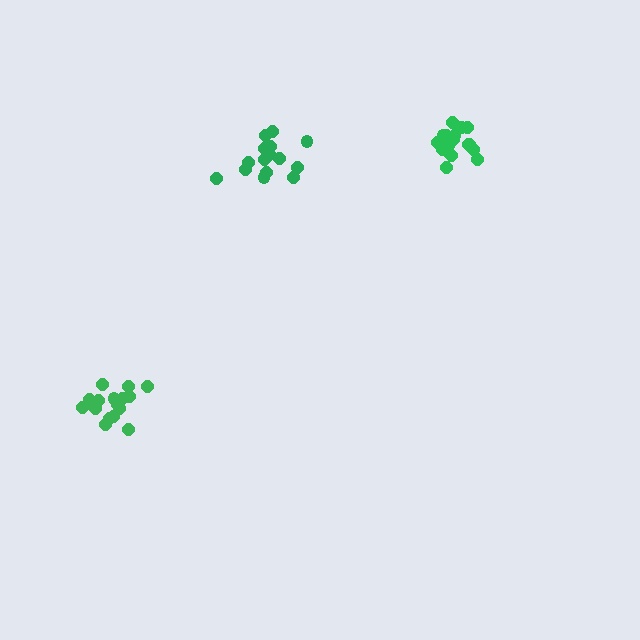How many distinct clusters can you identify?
There are 3 distinct clusters.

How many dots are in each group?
Group 1: 15 dots, Group 2: 18 dots, Group 3: 16 dots (49 total).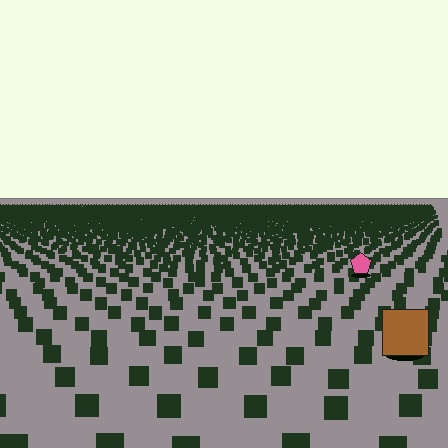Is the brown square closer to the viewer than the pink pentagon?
Yes. The brown square is closer — you can tell from the texture gradient: the ground texture is coarser near it.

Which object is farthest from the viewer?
The pink pentagon is farthest from the viewer. It appears smaller and the ground texture around it is denser.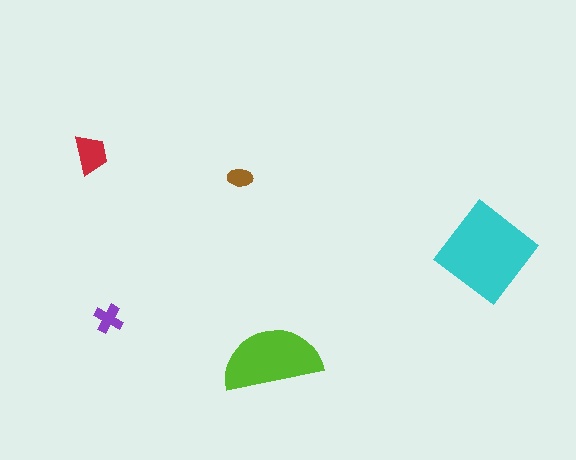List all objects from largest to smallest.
The cyan diamond, the lime semicircle, the red trapezoid, the purple cross, the brown ellipse.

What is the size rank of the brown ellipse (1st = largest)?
5th.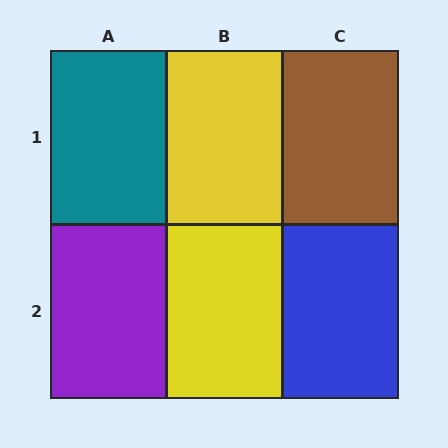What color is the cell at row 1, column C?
Brown.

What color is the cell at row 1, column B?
Yellow.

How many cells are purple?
1 cell is purple.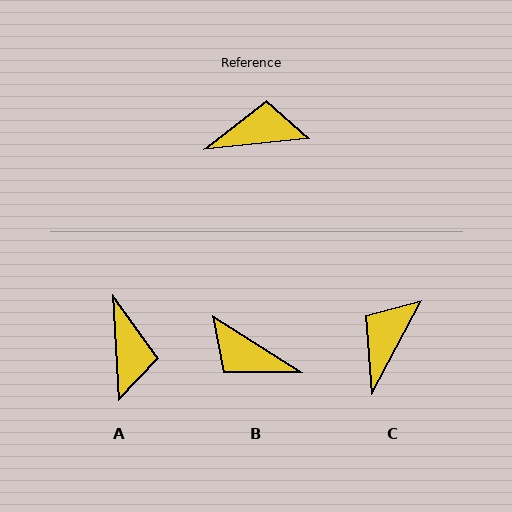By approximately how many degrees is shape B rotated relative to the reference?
Approximately 142 degrees counter-clockwise.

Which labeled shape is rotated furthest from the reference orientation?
B, about 142 degrees away.